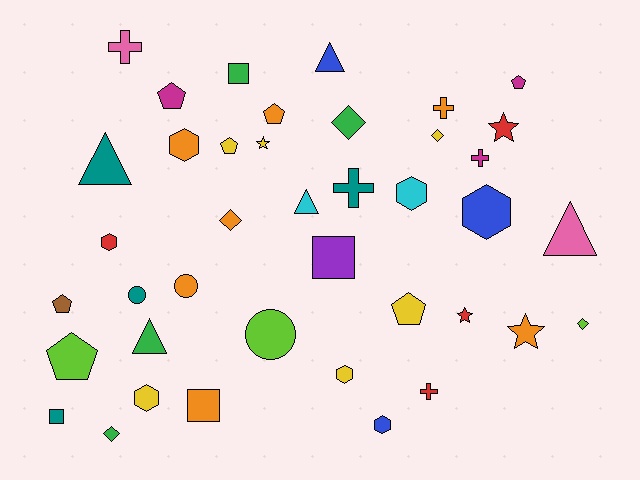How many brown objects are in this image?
There is 1 brown object.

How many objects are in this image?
There are 40 objects.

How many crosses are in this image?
There are 5 crosses.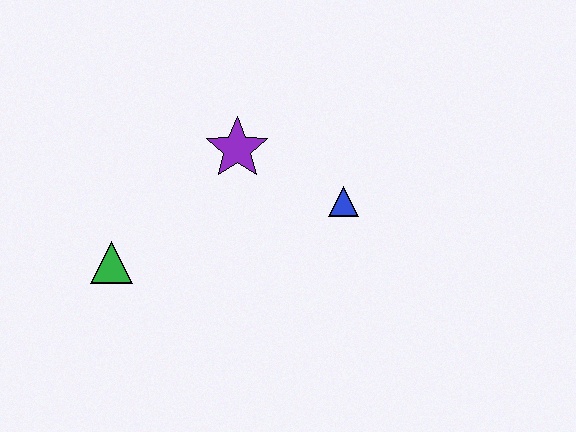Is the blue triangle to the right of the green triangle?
Yes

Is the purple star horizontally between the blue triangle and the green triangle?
Yes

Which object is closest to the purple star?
The blue triangle is closest to the purple star.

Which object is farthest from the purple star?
The green triangle is farthest from the purple star.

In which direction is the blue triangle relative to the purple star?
The blue triangle is to the right of the purple star.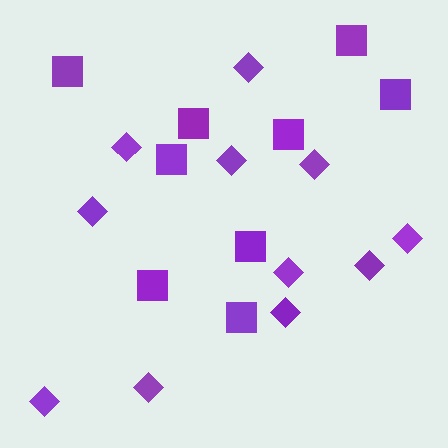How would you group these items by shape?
There are 2 groups: one group of diamonds (11) and one group of squares (9).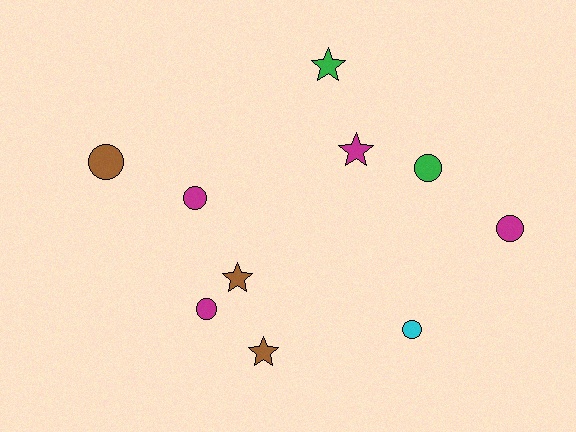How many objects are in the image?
There are 10 objects.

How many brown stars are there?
There are 2 brown stars.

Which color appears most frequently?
Magenta, with 4 objects.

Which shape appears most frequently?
Circle, with 6 objects.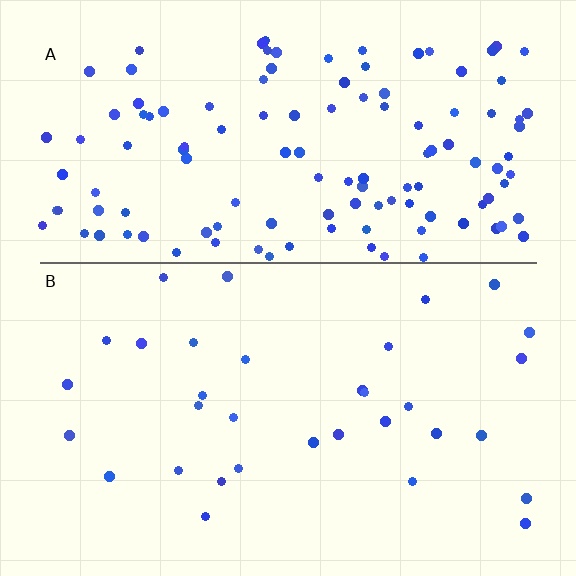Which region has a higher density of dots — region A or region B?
A (the top).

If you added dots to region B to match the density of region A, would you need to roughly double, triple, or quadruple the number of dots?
Approximately quadruple.